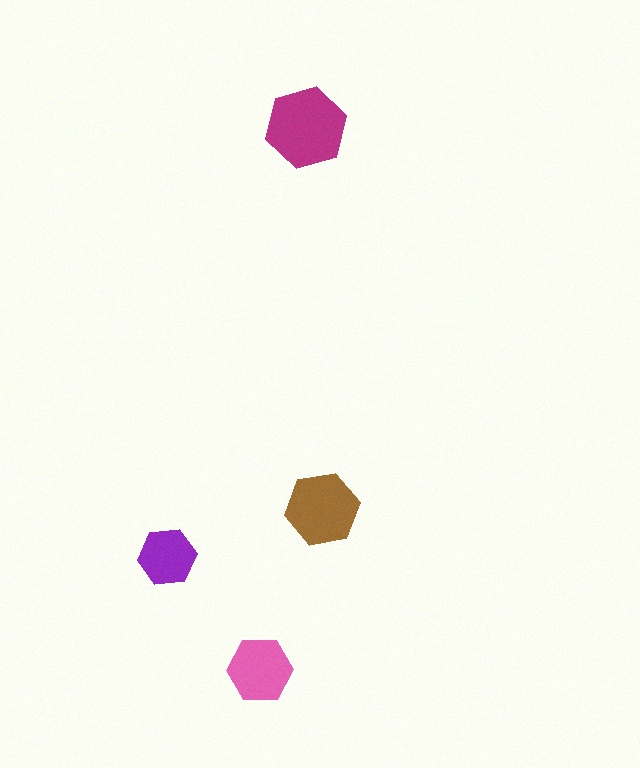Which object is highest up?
The magenta hexagon is topmost.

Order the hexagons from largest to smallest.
the magenta one, the brown one, the pink one, the purple one.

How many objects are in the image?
There are 4 objects in the image.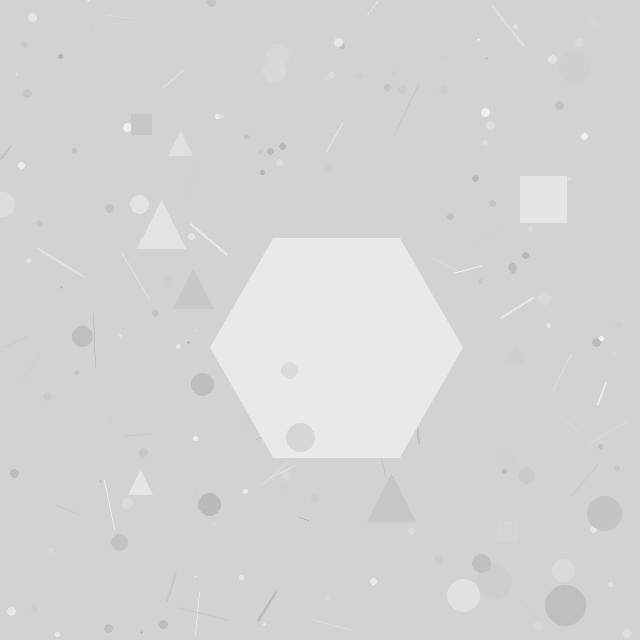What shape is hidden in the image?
A hexagon is hidden in the image.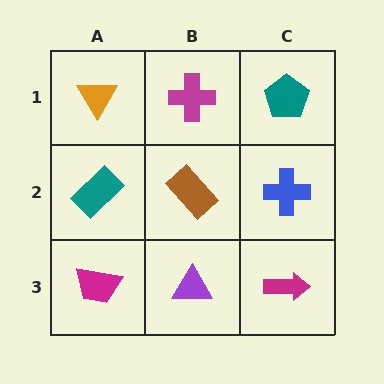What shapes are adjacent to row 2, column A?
An orange triangle (row 1, column A), a magenta trapezoid (row 3, column A), a brown rectangle (row 2, column B).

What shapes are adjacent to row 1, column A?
A teal rectangle (row 2, column A), a magenta cross (row 1, column B).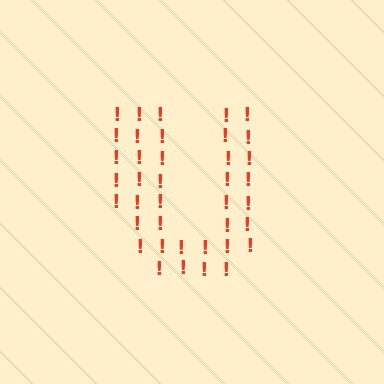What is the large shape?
The large shape is the letter U.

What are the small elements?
The small elements are exclamation marks.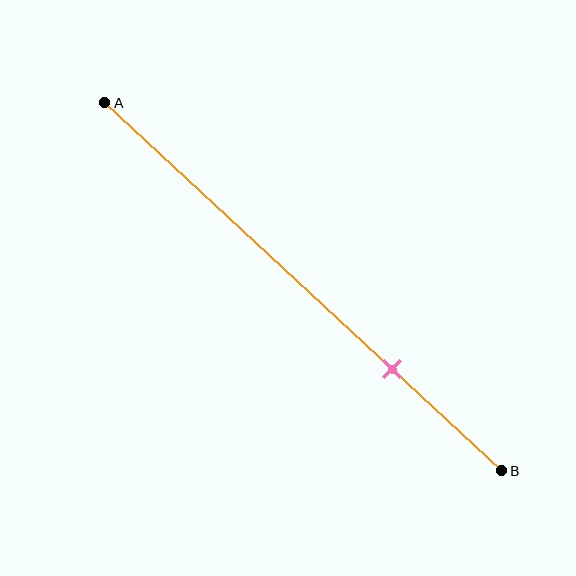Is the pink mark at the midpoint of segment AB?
No, the mark is at about 70% from A, not at the 50% midpoint.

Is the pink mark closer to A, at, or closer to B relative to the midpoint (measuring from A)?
The pink mark is closer to point B than the midpoint of segment AB.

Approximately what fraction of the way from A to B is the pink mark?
The pink mark is approximately 70% of the way from A to B.